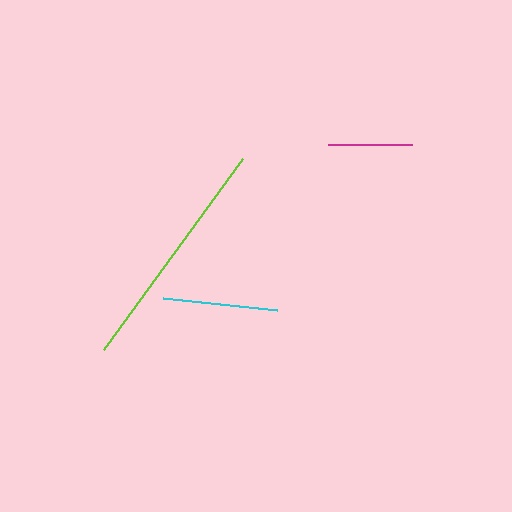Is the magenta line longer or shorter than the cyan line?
The cyan line is longer than the magenta line.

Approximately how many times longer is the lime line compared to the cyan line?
The lime line is approximately 2.1 times the length of the cyan line.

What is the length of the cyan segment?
The cyan segment is approximately 114 pixels long.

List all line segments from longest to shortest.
From longest to shortest: lime, cyan, magenta.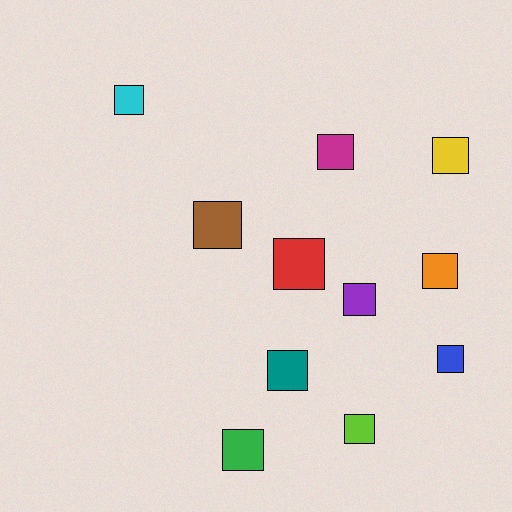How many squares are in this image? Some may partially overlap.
There are 11 squares.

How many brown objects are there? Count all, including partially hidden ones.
There is 1 brown object.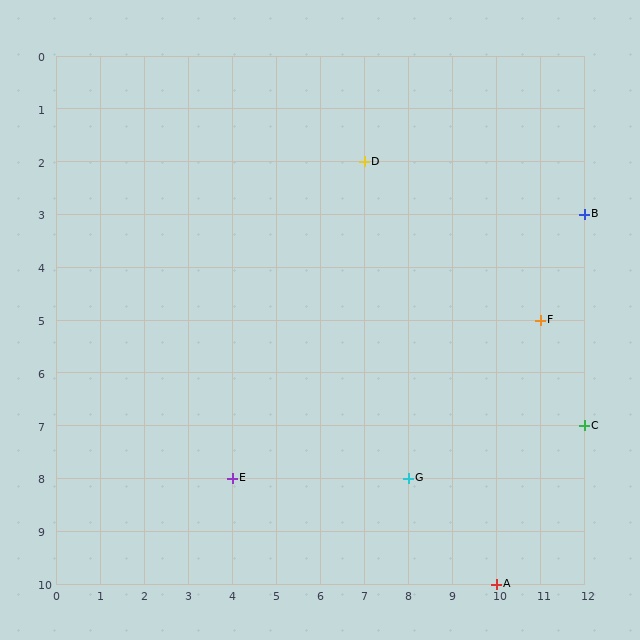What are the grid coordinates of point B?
Point B is at grid coordinates (12, 3).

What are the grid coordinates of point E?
Point E is at grid coordinates (4, 8).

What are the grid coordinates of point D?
Point D is at grid coordinates (7, 2).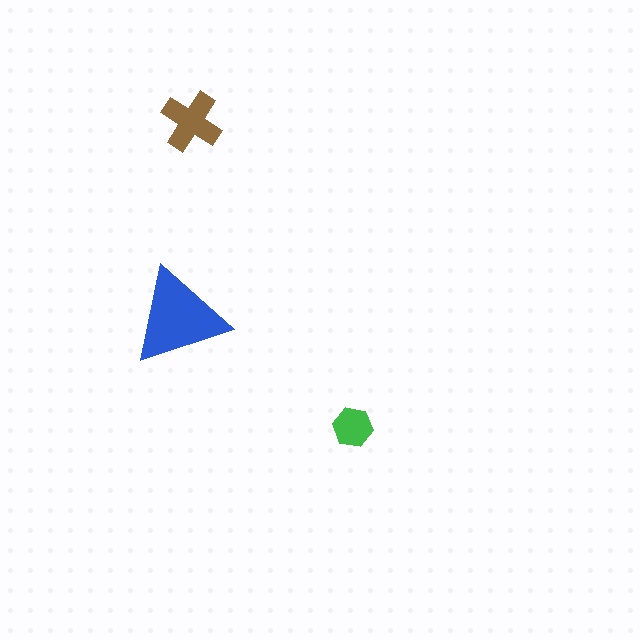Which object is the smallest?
The green hexagon.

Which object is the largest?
The blue triangle.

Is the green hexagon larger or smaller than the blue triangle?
Smaller.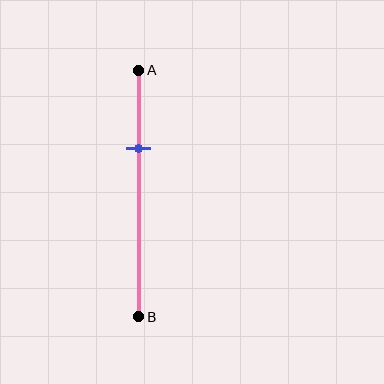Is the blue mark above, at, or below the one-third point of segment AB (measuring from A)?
The blue mark is approximately at the one-third point of segment AB.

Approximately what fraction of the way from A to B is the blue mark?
The blue mark is approximately 30% of the way from A to B.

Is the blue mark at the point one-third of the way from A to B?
Yes, the mark is approximately at the one-third point.